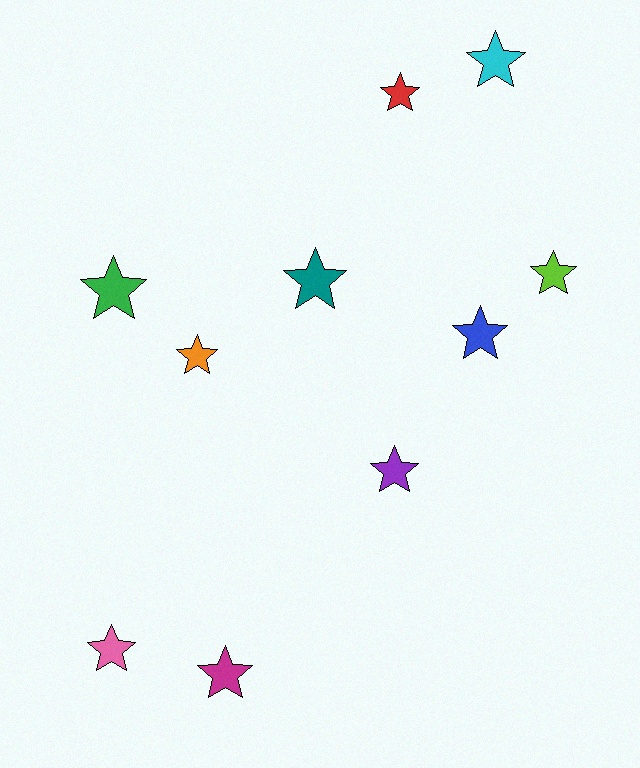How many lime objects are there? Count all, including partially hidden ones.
There is 1 lime object.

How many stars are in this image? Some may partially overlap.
There are 10 stars.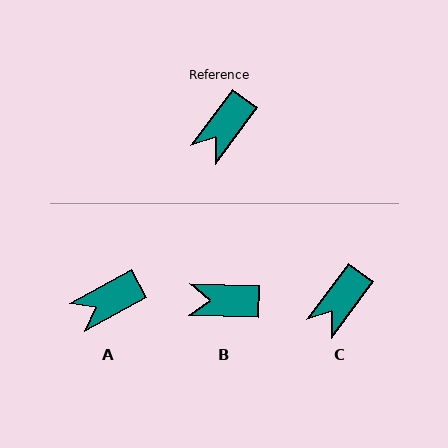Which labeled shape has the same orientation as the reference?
C.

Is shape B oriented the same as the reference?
No, it is off by about 55 degrees.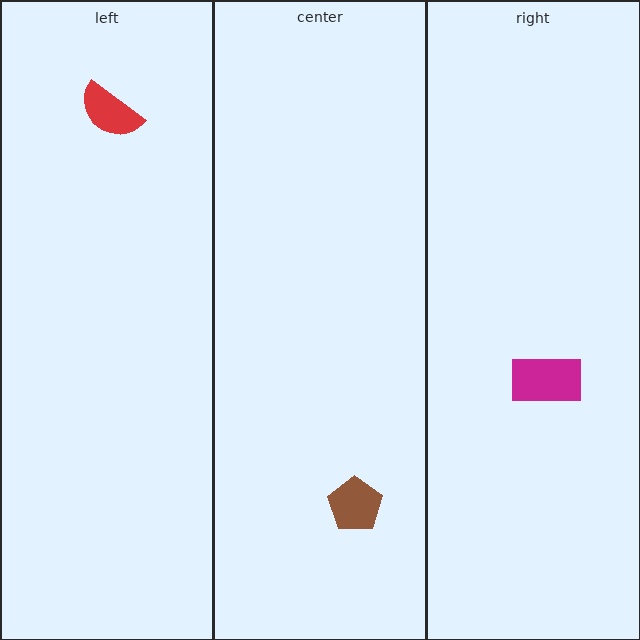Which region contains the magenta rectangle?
The right region.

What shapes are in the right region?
The magenta rectangle.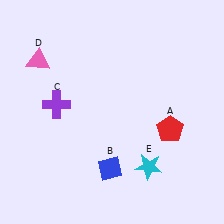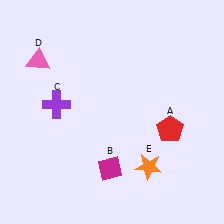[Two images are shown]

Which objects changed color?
B changed from blue to magenta. E changed from cyan to orange.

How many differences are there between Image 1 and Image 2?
There are 2 differences between the two images.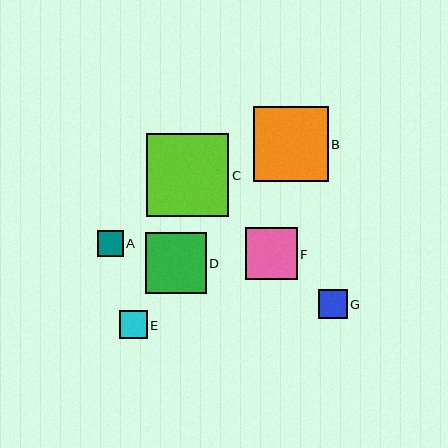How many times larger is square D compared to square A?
Square D is approximately 2.4 times the size of square A.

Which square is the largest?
Square C is the largest with a size of approximately 83 pixels.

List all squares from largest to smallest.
From largest to smallest: C, B, D, F, G, E, A.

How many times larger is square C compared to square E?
Square C is approximately 3.0 times the size of square E.